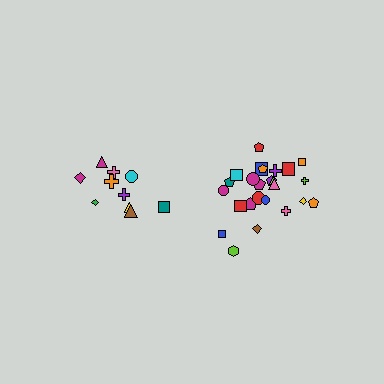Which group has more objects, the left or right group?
The right group.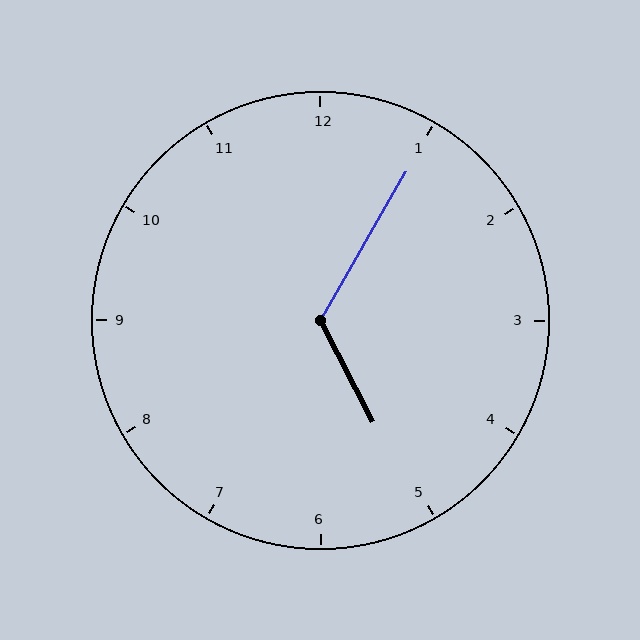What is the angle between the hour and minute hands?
Approximately 122 degrees.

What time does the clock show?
5:05.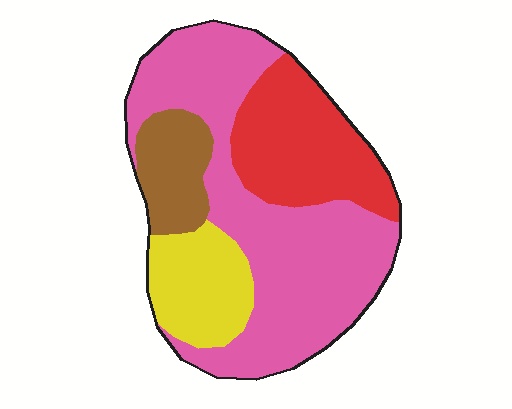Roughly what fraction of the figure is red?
Red covers 23% of the figure.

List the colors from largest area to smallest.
From largest to smallest: pink, red, yellow, brown.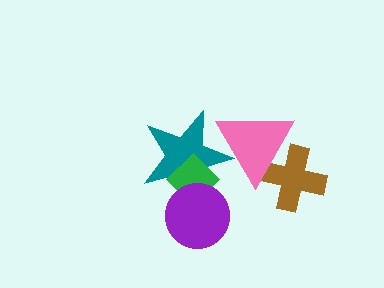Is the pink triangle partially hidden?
No, no other shape covers it.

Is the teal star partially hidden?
Yes, it is partially covered by another shape.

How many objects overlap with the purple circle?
2 objects overlap with the purple circle.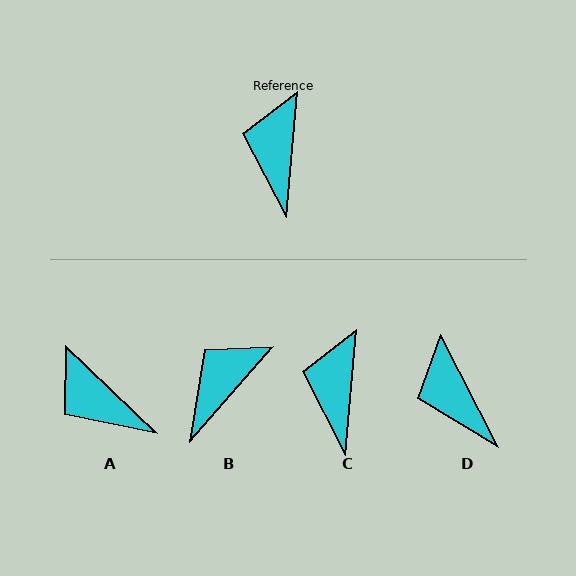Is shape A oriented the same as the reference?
No, it is off by about 51 degrees.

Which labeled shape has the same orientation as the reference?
C.